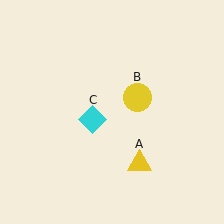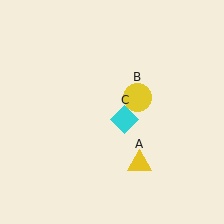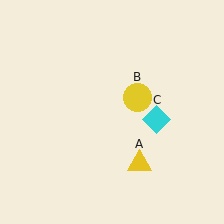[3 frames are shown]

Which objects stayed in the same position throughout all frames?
Yellow triangle (object A) and yellow circle (object B) remained stationary.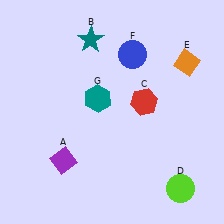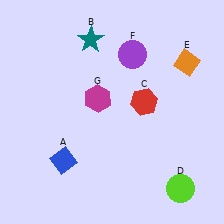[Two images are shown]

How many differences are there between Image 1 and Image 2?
There are 3 differences between the two images.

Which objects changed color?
A changed from purple to blue. F changed from blue to purple. G changed from teal to magenta.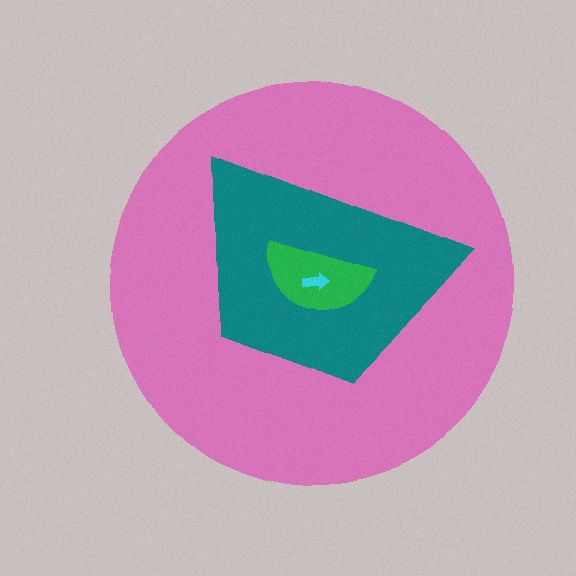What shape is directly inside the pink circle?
The teal trapezoid.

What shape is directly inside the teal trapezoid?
The green semicircle.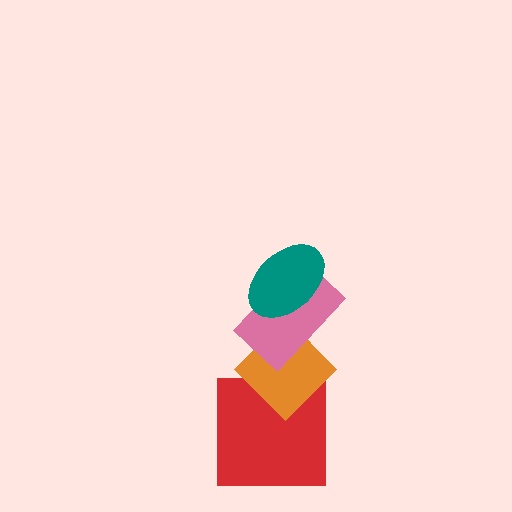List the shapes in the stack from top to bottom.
From top to bottom: the teal ellipse, the pink rectangle, the orange diamond, the red square.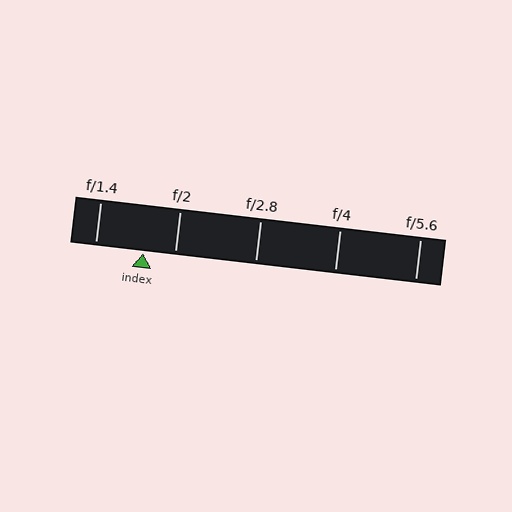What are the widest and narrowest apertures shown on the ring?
The widest aperture shown is f/1.4 and the narrowest is f/5.6.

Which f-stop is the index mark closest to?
The index mark is closest to f/2.